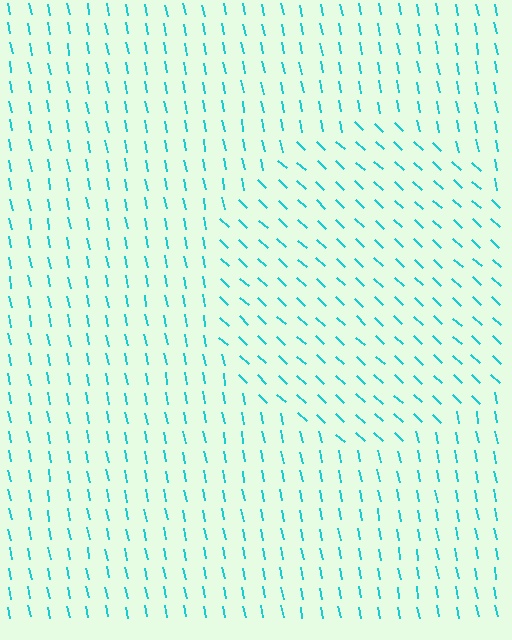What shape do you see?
I see a circle.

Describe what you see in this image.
The image is filled with small cyan line segments. A circle region in the image has lines oriented differently from the surrounding lines, creating a visible texture boundary.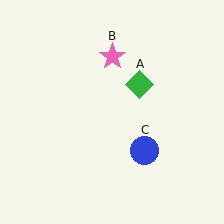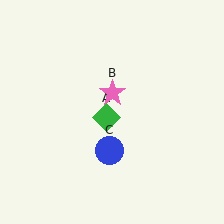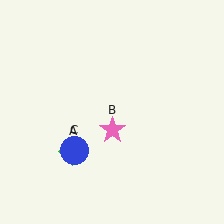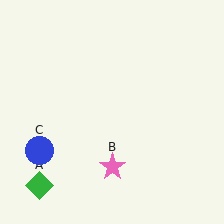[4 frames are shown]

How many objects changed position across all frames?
3 objects changed position: green diamond (object A), pink star (object B), blue circle (object C).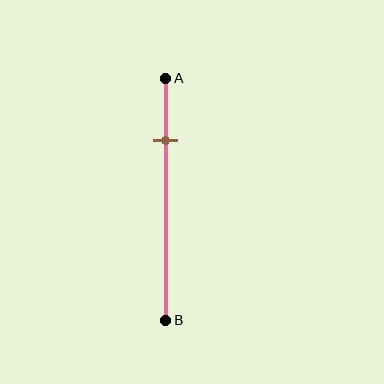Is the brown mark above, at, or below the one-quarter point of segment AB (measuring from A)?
The brown mark is approximately at the one-quarter point of segment AB.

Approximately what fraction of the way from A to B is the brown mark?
The brown mark is approximately 25% of the way from A to B.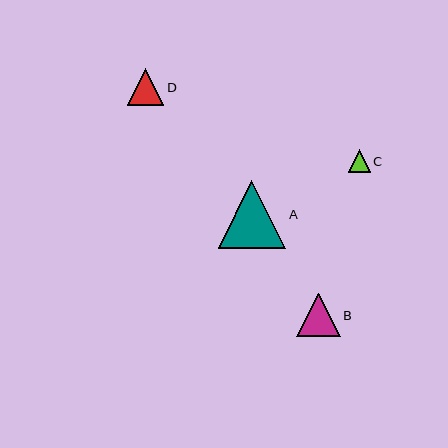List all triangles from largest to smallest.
From largest to smallest: A, B, D, C.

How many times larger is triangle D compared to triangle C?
Triangle D is approximately 1.6 times the size of triangle C.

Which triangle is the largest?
Triangle A is the largest with a size of approximately 67 pixels.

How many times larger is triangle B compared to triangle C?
Triangle B is approximately 2.0 times the size of triangle C.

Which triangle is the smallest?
Triangle C is the smallest with a size of approximately 22 pixels.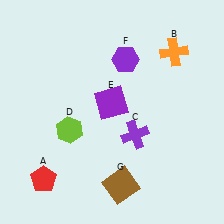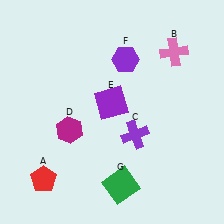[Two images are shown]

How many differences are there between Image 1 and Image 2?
There are 3 differences between the two images.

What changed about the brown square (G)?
In Image 1, G is brown. In Image 2, it changed to green.